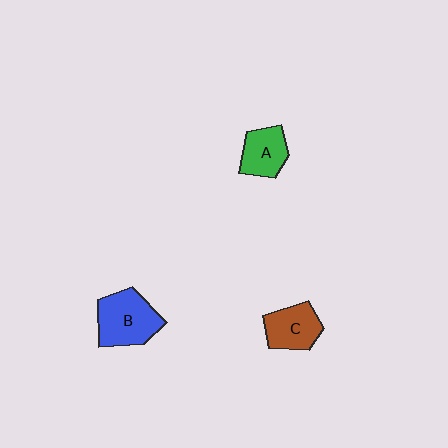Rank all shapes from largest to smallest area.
From largest to smallest: B (blue), C (brown), A (green).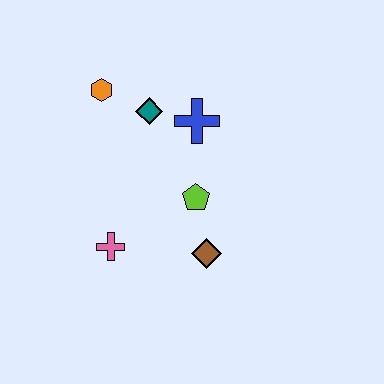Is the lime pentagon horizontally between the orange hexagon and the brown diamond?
Yes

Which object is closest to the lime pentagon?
The brown diamond is closest to the lime pentagon.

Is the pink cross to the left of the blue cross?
Yes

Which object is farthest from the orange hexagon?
The brown diamond is farthest from the orange hexagon.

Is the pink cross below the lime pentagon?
Yes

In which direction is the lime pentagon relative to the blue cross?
The lime pentagon is below the blue cross.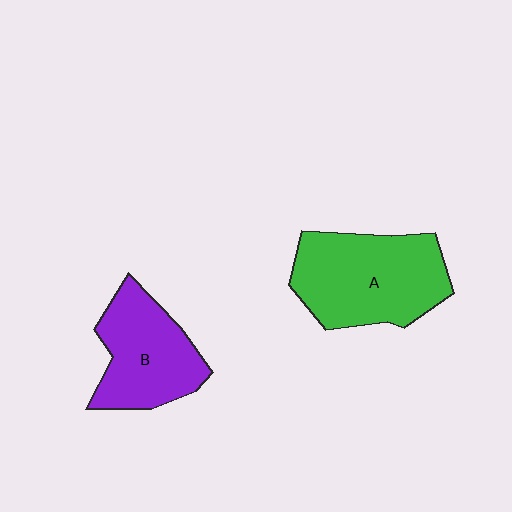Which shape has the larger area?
Shape A (green).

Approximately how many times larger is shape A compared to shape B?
Approximately 1.3 times.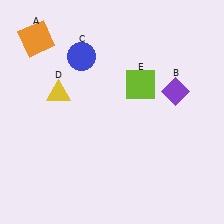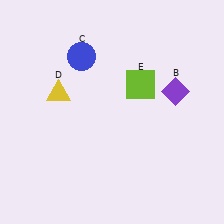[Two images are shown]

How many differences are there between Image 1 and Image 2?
There is 1 difference between the two images.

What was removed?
The orange square (A) was removed in Image 2.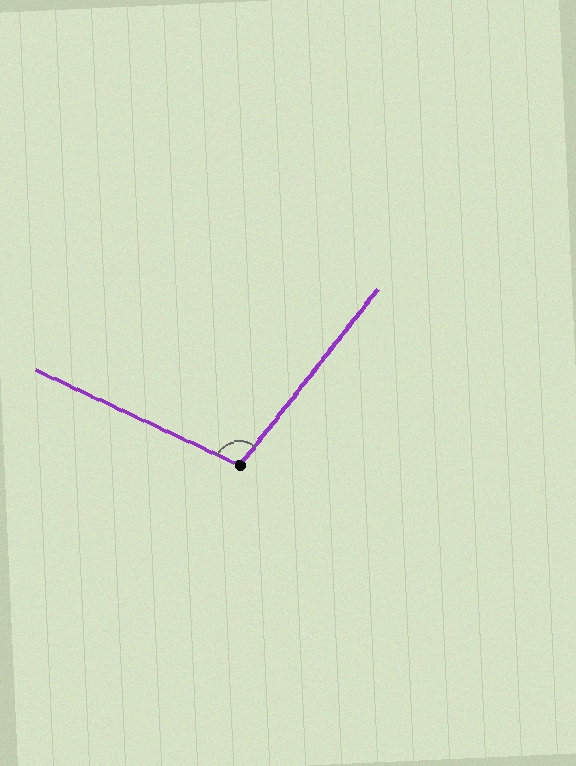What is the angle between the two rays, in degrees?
Approximately 103 degrees.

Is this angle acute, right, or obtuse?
It is obtuse.